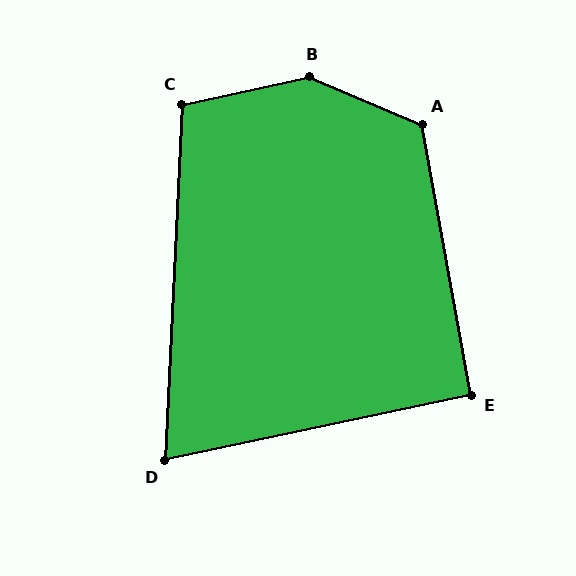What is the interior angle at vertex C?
Approximately 105 degrees (obtuse).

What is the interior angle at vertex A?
Approximately 123 degrees (obtuse).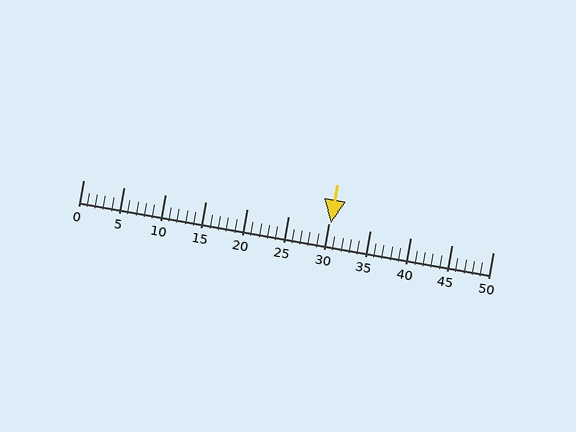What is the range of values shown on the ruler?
The ruler shows values from 0 to 50.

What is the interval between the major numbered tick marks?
The major tick marks are spaced 5 units apart.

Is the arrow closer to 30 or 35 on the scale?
The arrow is closer to 30.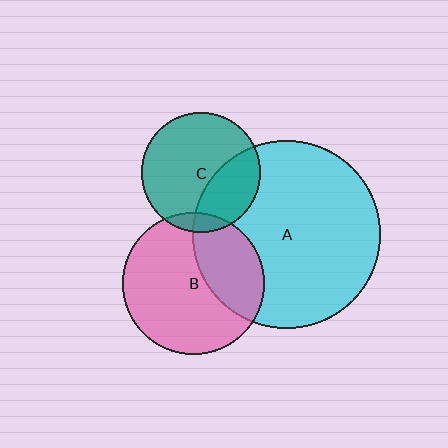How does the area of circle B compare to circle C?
Approximately 1.4 times.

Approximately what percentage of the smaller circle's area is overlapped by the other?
Approximately 30%.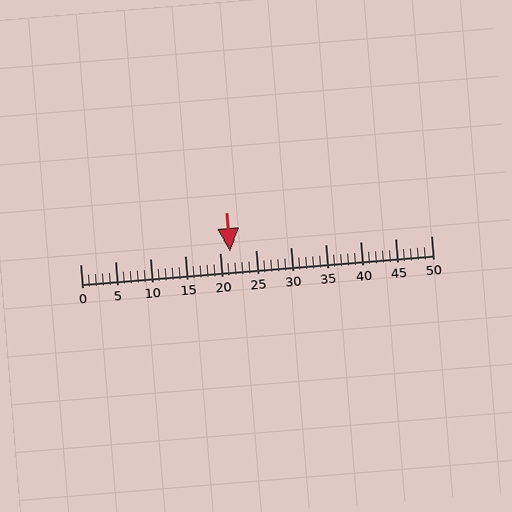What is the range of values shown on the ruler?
The ruler shows values from 0 to 50.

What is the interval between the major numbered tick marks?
The major tick marks are spaced 5 units apart.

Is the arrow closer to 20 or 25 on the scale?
The arrow is closer to 20.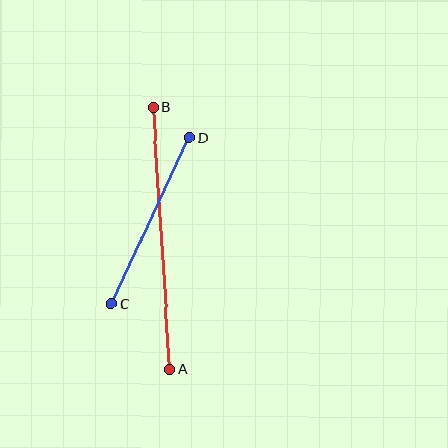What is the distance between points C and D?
The distance is approximately 184 pixels.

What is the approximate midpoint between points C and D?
The midpoint is at approximately (150, 221) pixels.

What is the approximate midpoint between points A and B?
The midpoint is at approximately (162, 238) pixels.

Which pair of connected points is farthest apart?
Points A and B are farthest apart.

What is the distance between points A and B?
The distance is approximately 262 pixels.